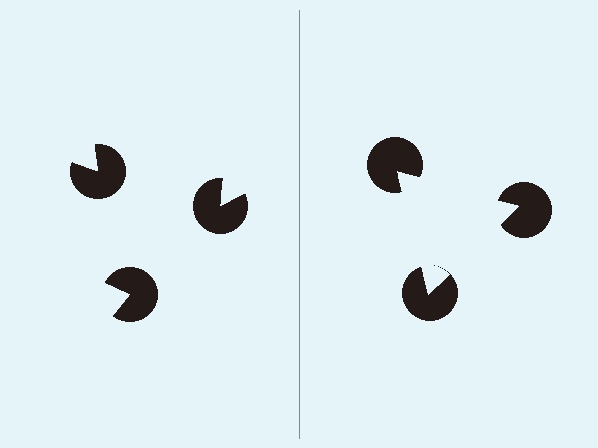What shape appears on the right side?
An illusory triangle.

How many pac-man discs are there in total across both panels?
6 — 3 on each side.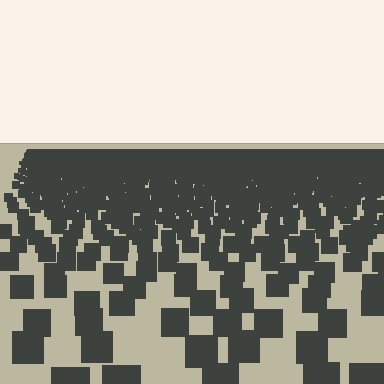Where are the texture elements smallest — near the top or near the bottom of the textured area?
Near the top.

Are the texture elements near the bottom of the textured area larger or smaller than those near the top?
Larger. Near the bottom, elements are closer to the viewer and appear at a bigger on-screen size.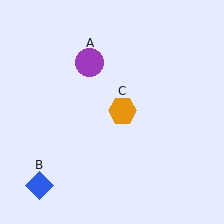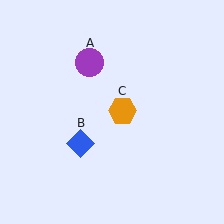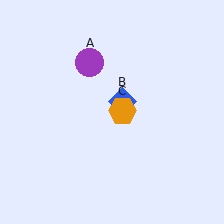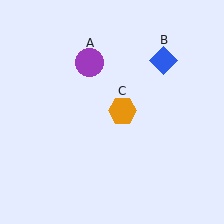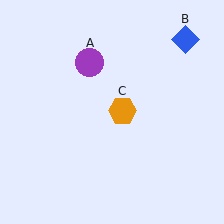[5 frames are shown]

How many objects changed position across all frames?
1 object changed position: blue diamond (object B).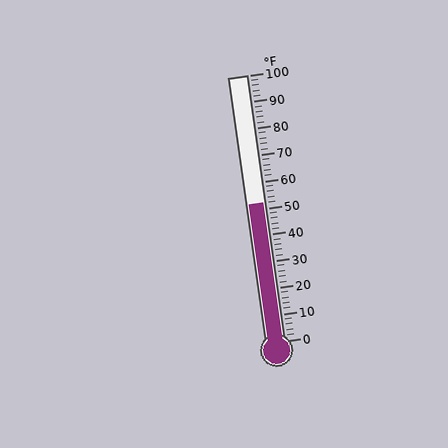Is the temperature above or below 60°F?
The temperature is below 60°F.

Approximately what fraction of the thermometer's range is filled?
The thermometer is filled to approximately 50% of its range.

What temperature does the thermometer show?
The thermometer shows approximately 52°F.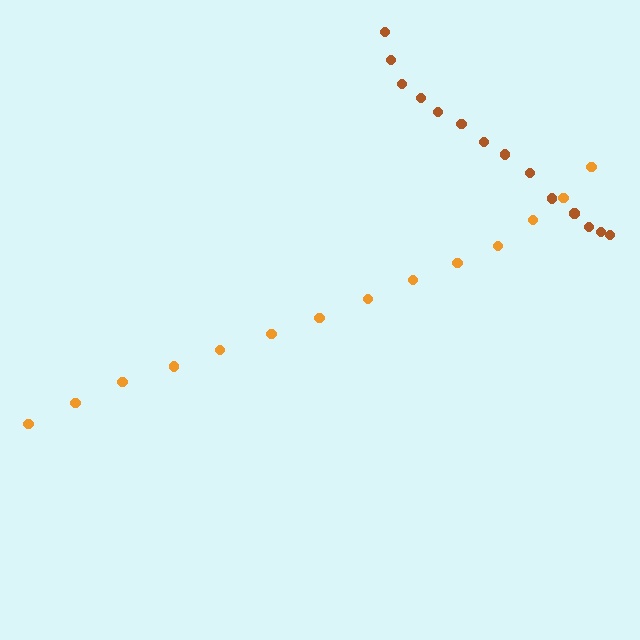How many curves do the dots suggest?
There are 2 distinct paths.